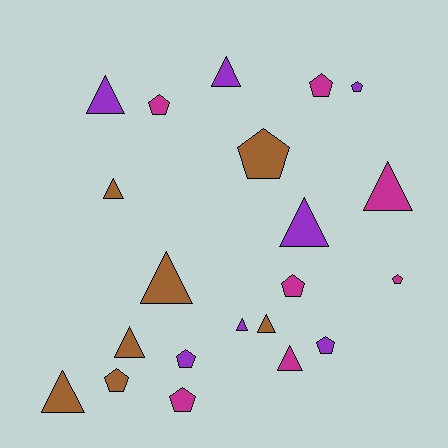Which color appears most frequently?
Brown, with 7 objects.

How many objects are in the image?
There are 21 objects.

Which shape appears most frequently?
Triangle, with 11 objects.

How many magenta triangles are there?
There are 2 magenta triangles.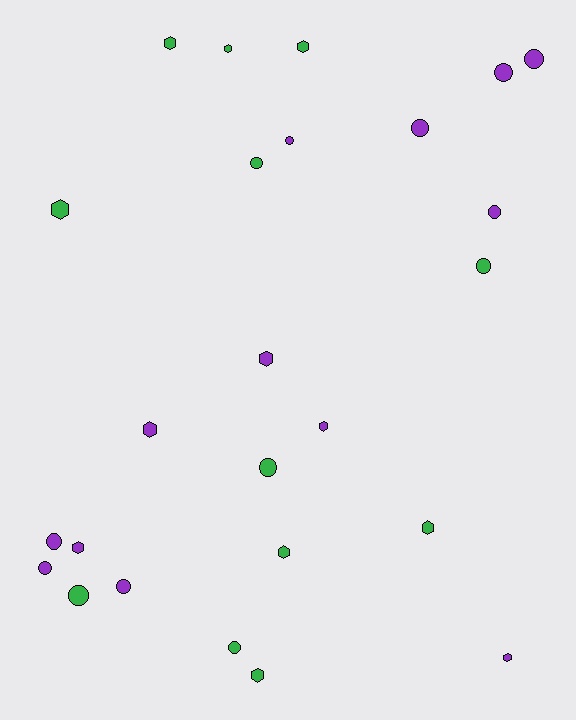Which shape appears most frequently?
Circle, with 13 objects.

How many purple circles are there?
There are 8 purple circles.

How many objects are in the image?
There are 25 objects.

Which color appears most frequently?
Purple, with 13 objects.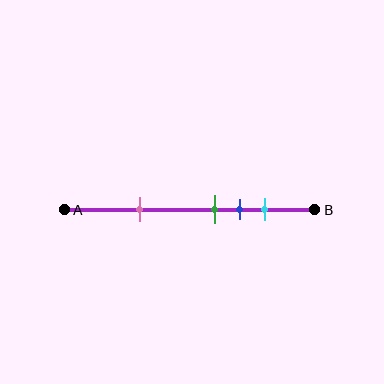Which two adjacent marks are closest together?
The green and blue marks are the closest adjacent pair.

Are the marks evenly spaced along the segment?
No, the marks are not evenly spaced.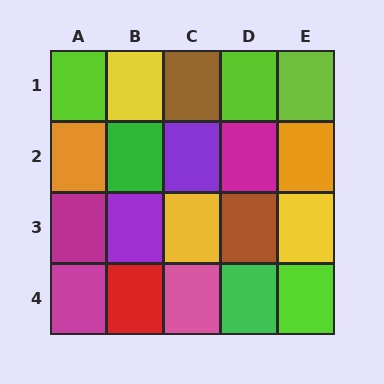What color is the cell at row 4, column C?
Pink.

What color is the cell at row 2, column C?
Purple.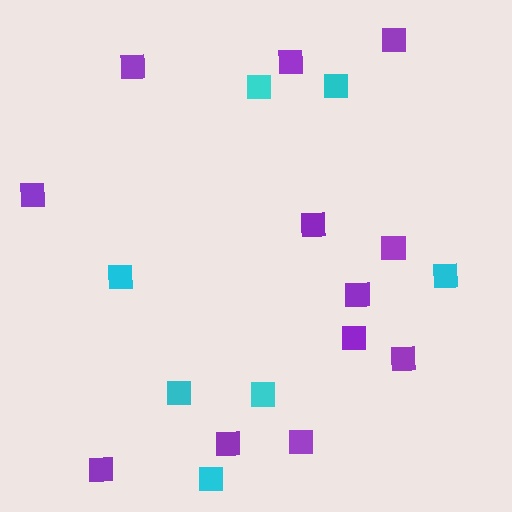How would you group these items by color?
There are 2 groups: one group of purple squares (12) and one group of cyan squares (7).